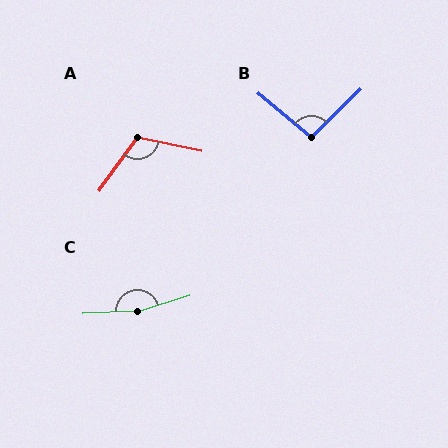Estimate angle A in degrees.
Approximately 114 degrees.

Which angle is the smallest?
B, at approximately 96 degrees.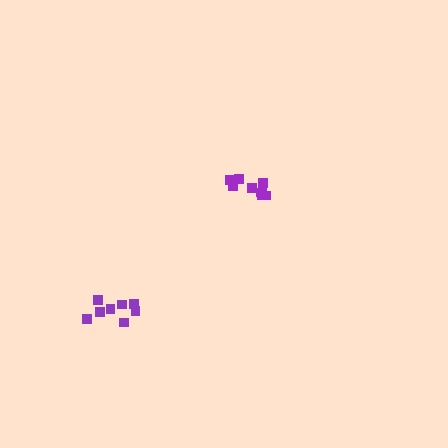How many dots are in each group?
Group 1: 9 dots, Group 2: 8 dots (17 total).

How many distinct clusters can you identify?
There are 2 distinct clusters.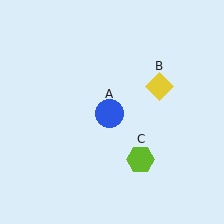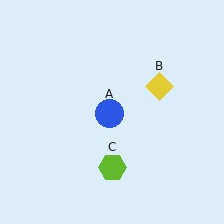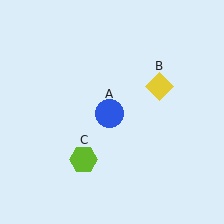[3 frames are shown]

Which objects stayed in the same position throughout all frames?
Blue circle (object A) and yellow diamond (object B) remained stationary.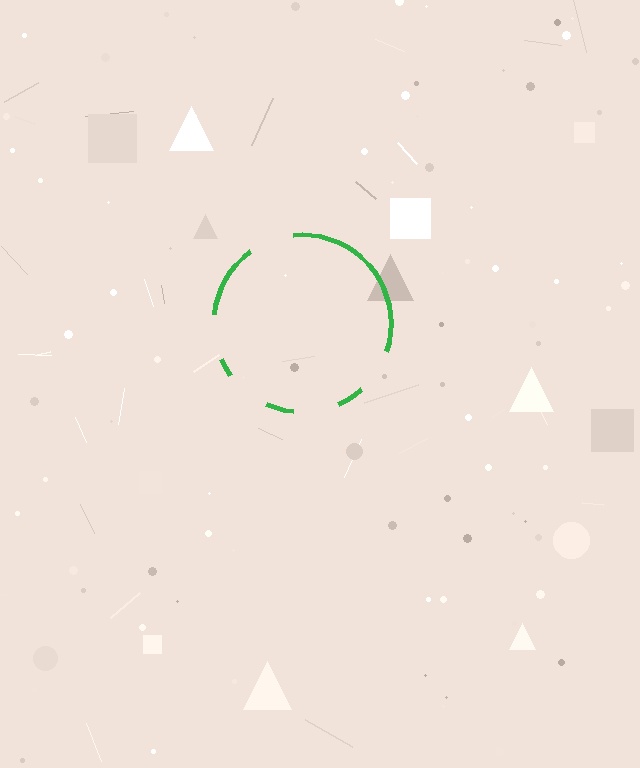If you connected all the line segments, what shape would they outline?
They would outline a circle.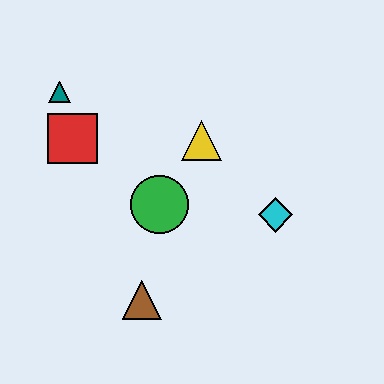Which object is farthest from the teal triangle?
The cyan diamond is farthest from the teal triangle.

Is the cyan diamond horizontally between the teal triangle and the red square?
No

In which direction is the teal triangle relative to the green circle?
The teal triangle is above the green circle.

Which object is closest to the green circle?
The yellow triangle is closest to the green circle.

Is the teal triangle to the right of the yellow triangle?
No